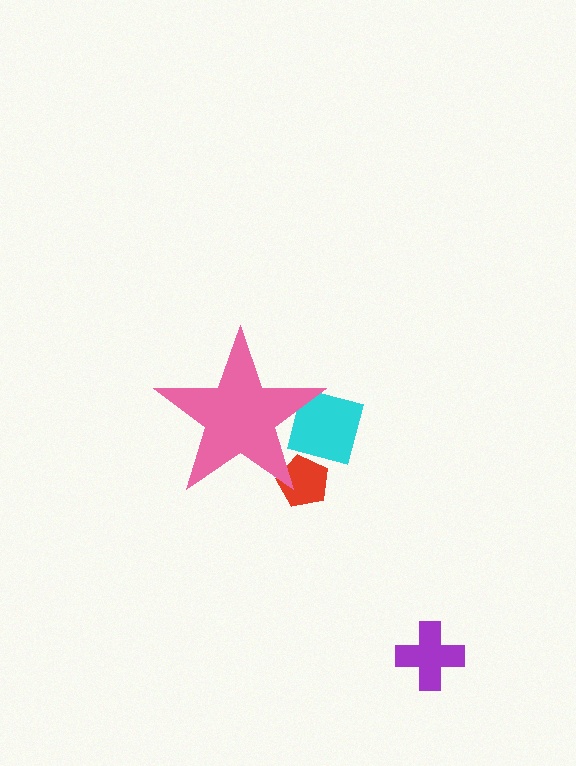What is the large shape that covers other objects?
A pink star.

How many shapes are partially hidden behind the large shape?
2 shapes are partially hidden.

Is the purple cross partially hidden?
No, the purple cross is fully visible.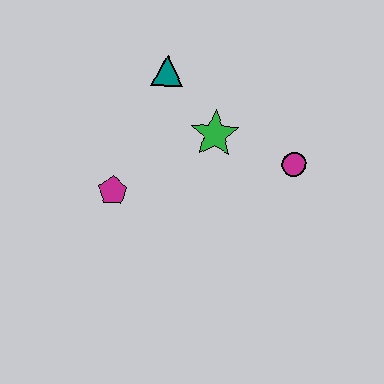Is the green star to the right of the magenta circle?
No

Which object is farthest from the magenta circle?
The magenta pentagon is farthest from the magenta circle.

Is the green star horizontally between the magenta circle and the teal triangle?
Yes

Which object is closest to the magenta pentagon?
The green star is closest to the magenta pentagon.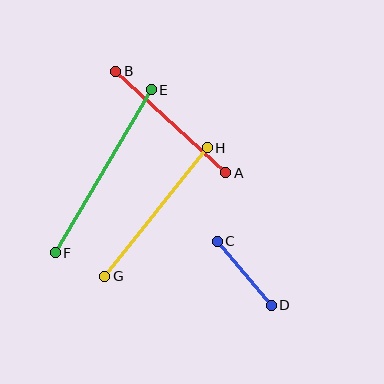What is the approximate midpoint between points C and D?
The midpoint is at approximately (244, 273) pixels.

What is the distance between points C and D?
The distance is approximately 84 pixels.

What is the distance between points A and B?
The distance is approximately 150 pixels.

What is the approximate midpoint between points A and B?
The midpoint is at approximately (171, 122) pixels.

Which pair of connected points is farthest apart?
Points E and F are farthest apart.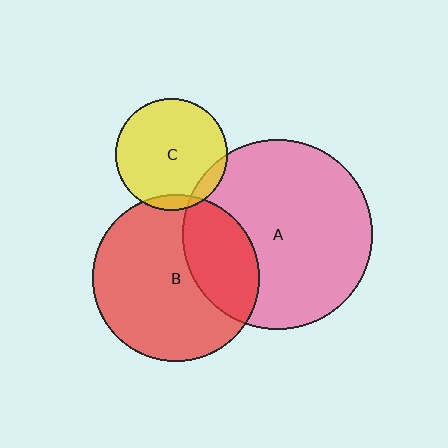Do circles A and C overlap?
Yes.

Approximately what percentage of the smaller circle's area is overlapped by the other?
Approximately 10%.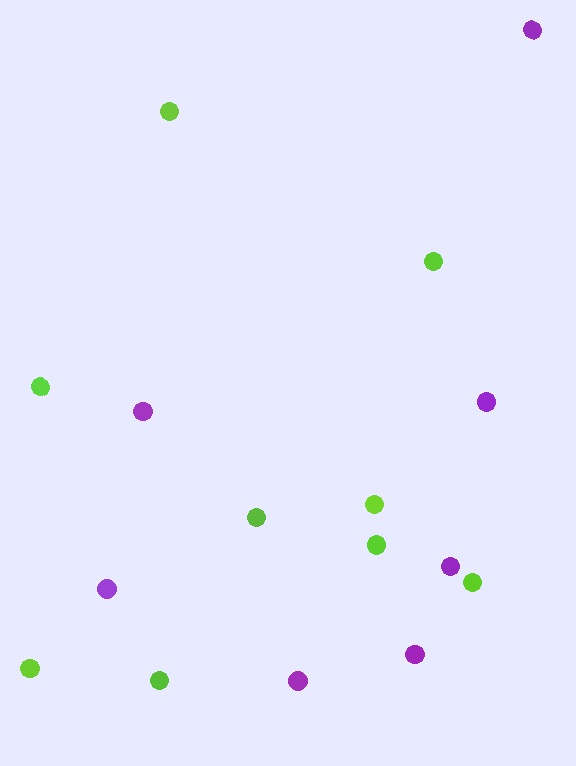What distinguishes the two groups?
There are 2 groups: one group of lime circles (9) and one group of purple circles (7).